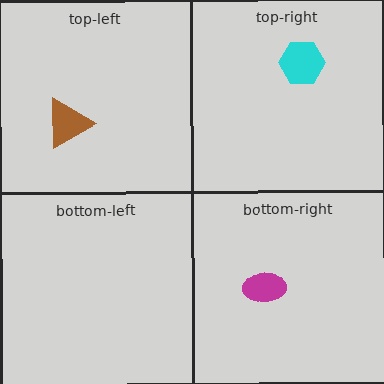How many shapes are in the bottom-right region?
1.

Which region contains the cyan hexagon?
The top-right region.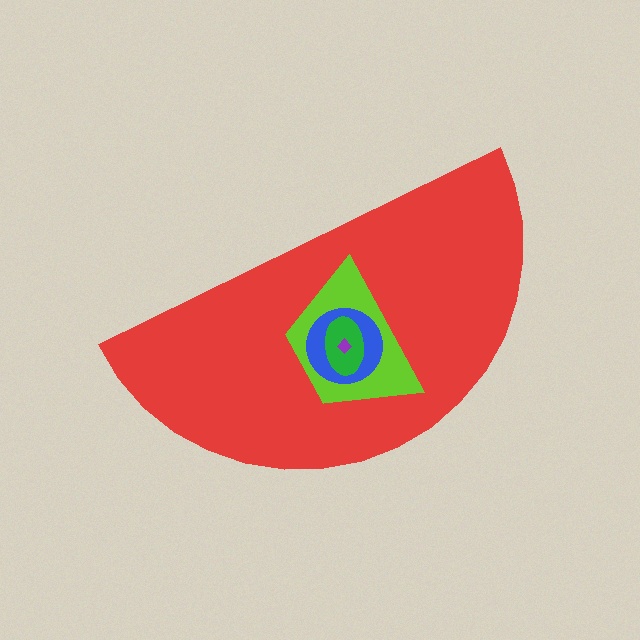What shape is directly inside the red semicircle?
The lime trapezoid.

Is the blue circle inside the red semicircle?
Yes.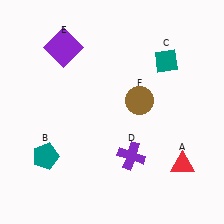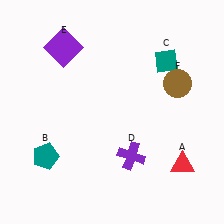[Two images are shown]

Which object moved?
The brown circle (F) moved right.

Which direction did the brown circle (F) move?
The brown circle (F) moved right.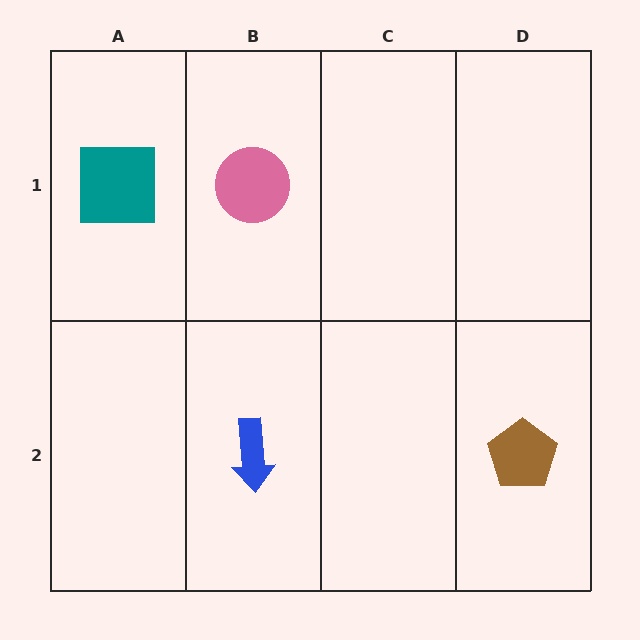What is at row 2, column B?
A blue arrow.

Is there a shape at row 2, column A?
No, that cell is empty.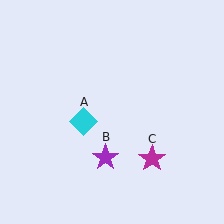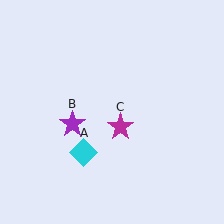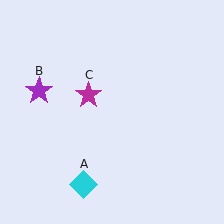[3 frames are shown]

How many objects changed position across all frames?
3 objects changed position: cyan diamond (object A), purple star (object B), magenta star (object C).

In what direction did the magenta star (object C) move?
The magenta star (object C) moved up and to the left.